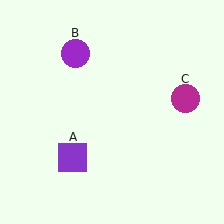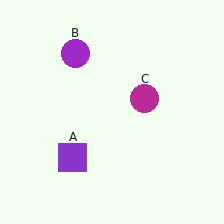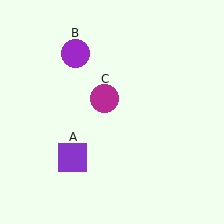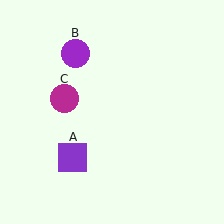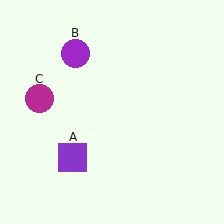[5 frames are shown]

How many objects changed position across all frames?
1 object changed position: magenta circle (object C).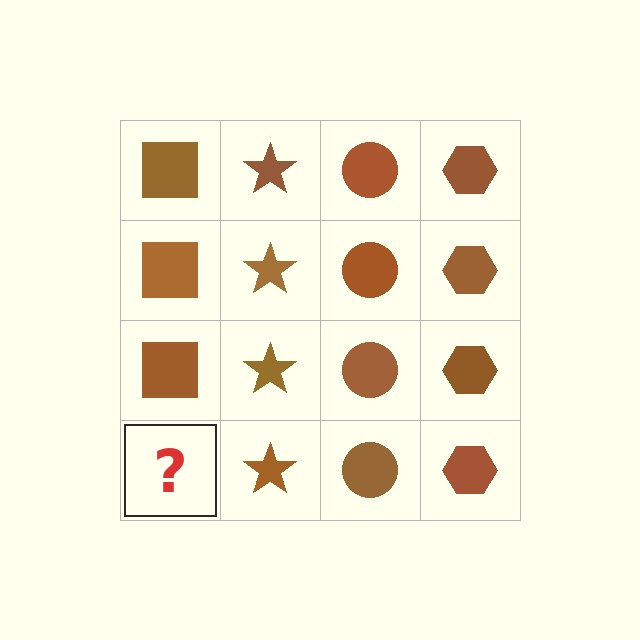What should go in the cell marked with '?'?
The missing cell should contain a brown square.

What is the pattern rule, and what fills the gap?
The rule is that each column has a consistent shape. The gap should be filled with a brown square.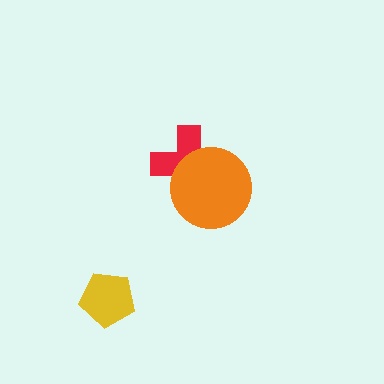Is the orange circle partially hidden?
No, no other shape covers it.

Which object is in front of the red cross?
The orange circle is in front of the red cross.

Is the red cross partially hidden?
Yes, it is partially covered by another shape.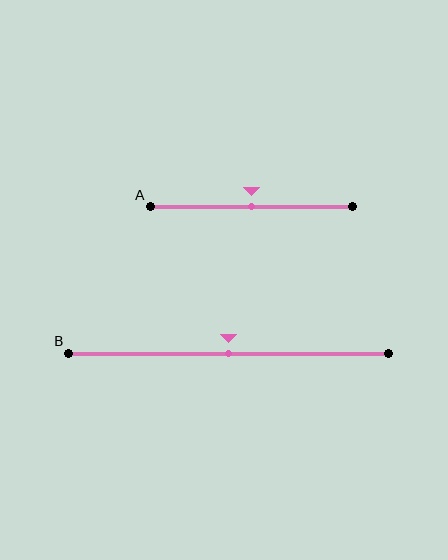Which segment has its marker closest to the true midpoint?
Segment A has its marker closest to the true midpoint.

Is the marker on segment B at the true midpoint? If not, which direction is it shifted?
Yes, the marker on segment B is at the true midpoint.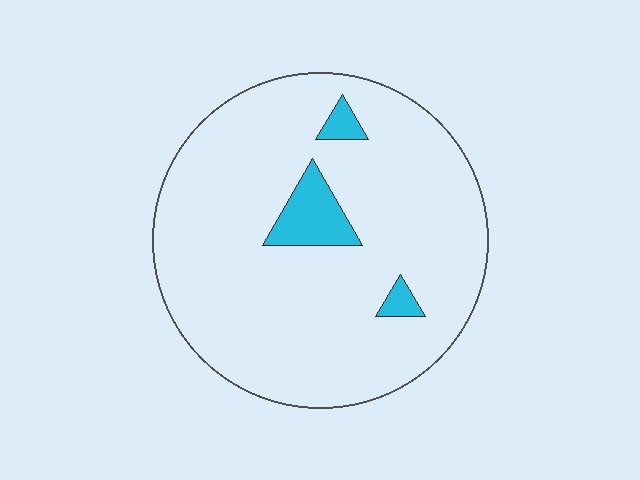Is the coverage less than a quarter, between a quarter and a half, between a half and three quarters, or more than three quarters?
Less than a quarter.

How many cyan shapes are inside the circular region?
3.